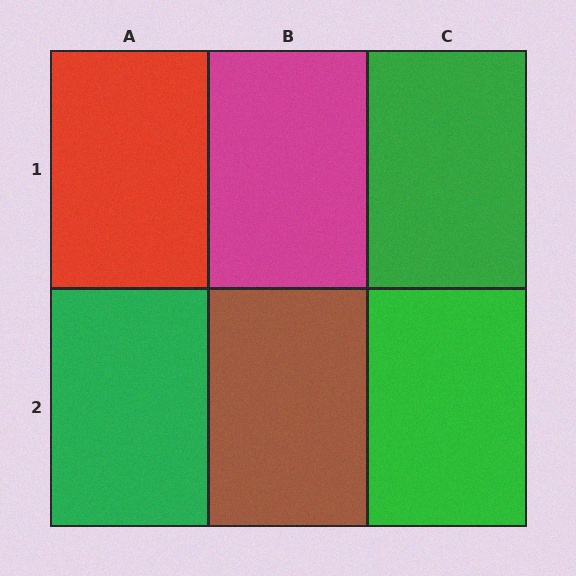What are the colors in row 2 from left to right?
Green, brown, green.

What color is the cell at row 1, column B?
Magenta.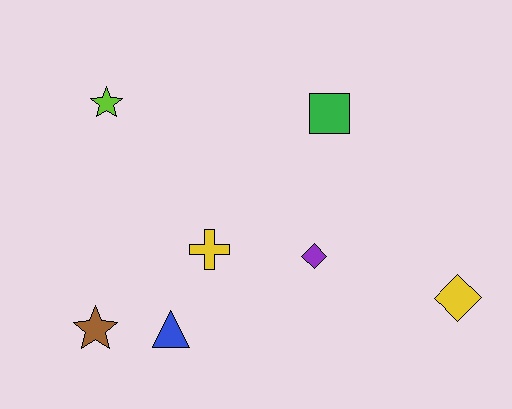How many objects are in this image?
There are 7 objects.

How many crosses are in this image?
There is 1 cross.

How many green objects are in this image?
There is 1 green object.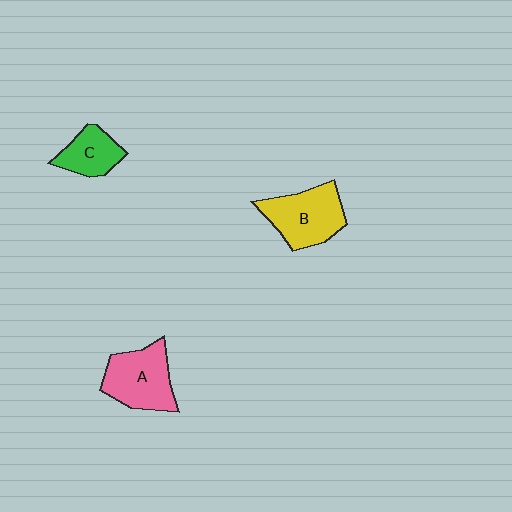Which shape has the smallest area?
Shape C (green).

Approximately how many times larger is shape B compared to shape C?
Approximately 1.6 times.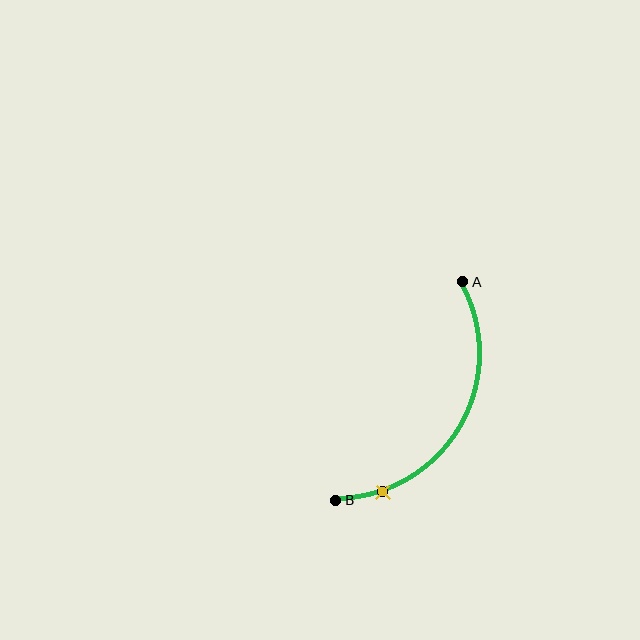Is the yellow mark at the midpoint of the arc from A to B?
No. The yellow mark lies on the arc but is closer to endpoint B. The arc midpoint would be at the point on the curve equidistant along the arc from both A and B.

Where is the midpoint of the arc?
The arc midpoint is the point on the curve farthest from the straight line joining A and B. It sits to the right of that line.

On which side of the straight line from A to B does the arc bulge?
The arc bulges to the right of the straight line connecting A and B.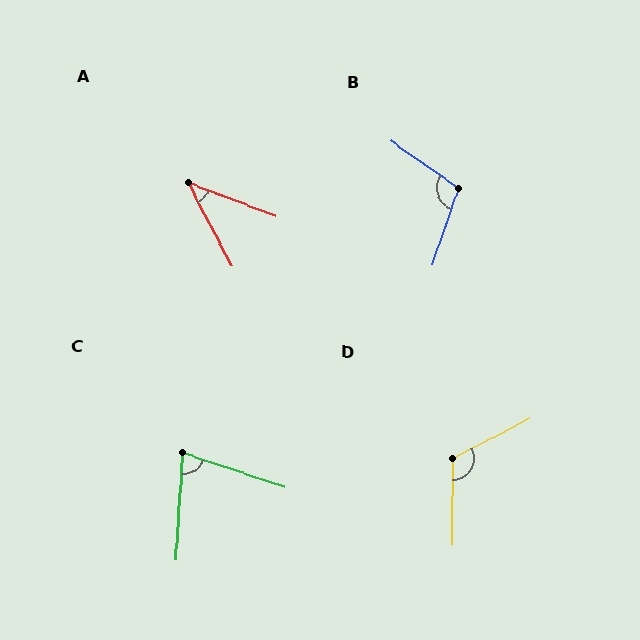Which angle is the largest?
D, at approximately 119 degrees.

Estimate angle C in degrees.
Approximately 75 degrees.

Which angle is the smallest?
A, at approximately 41 degrees.